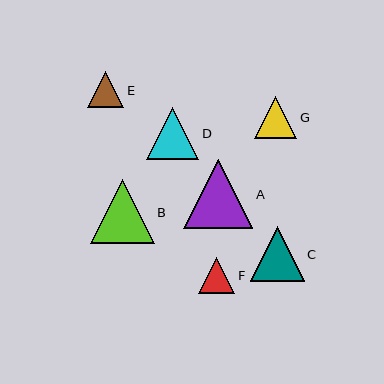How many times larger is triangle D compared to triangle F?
Triangle D is approximately 1.4 times the size of triangle F.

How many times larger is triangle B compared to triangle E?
Triangle B is approximately 1.8 times the size of triangle E.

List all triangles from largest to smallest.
From largest to smallest: A, B, C, D, G, F, E.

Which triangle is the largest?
Triangle A is the largest with a size of approximately 69 pixels.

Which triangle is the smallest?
Triangle E is the smallest with a size of approximately 36 pixels.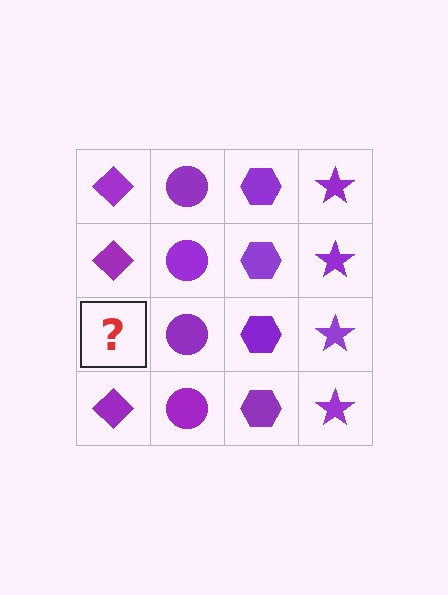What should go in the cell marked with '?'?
The missing cell should contain a purple diamond.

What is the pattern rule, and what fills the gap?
The rule is that each column has a consistent shape. The gap should be filled with a purple diamond.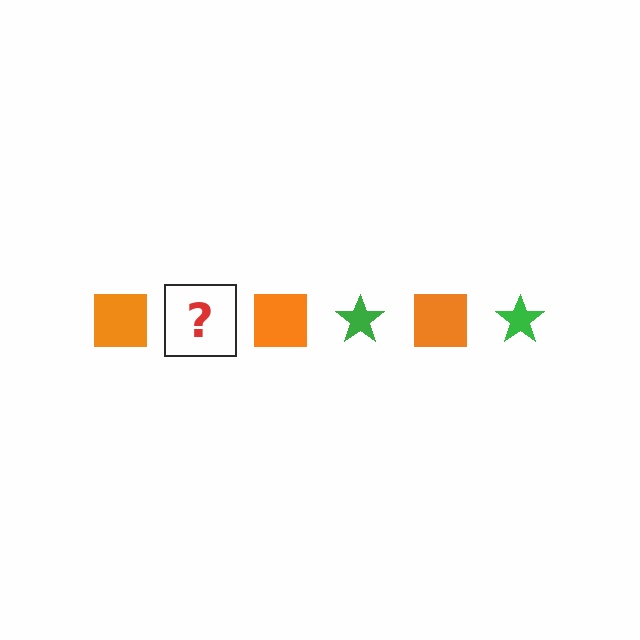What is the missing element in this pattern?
The missing element is a green star.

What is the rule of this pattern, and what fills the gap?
The rule is that the pattern alternates between orange square and green star. The gap should be filled with a green star.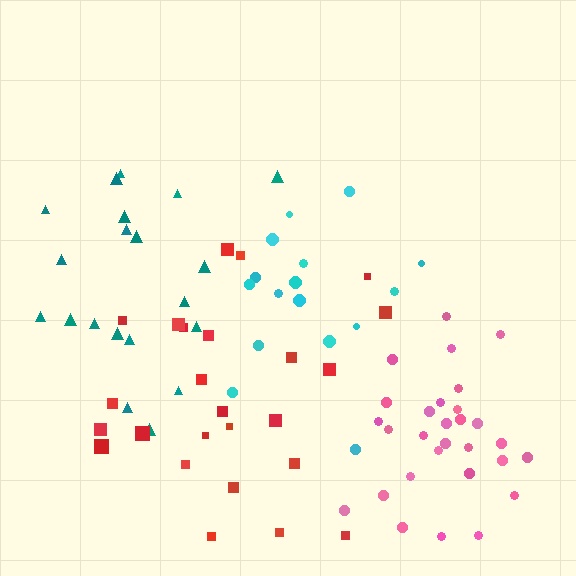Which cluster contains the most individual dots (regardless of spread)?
Pink (29).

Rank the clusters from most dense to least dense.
pink, red, cyan, teal.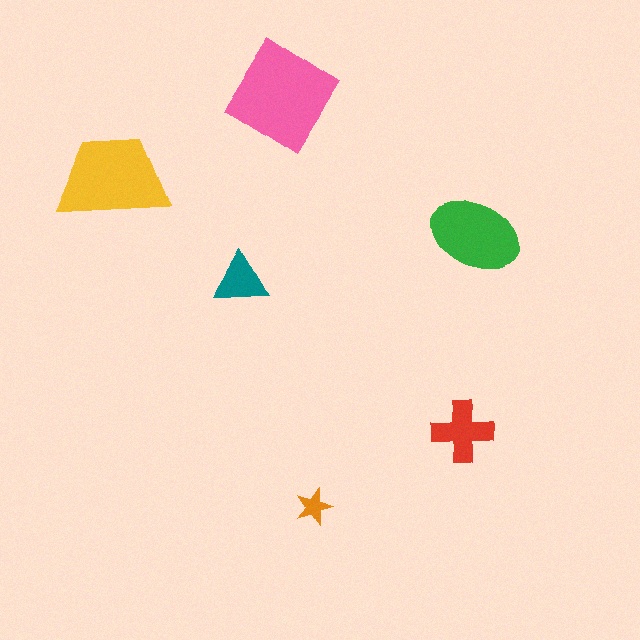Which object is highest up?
The pink diamond is topmost.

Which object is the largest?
The pink diamond.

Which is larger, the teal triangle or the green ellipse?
The green ellipse.